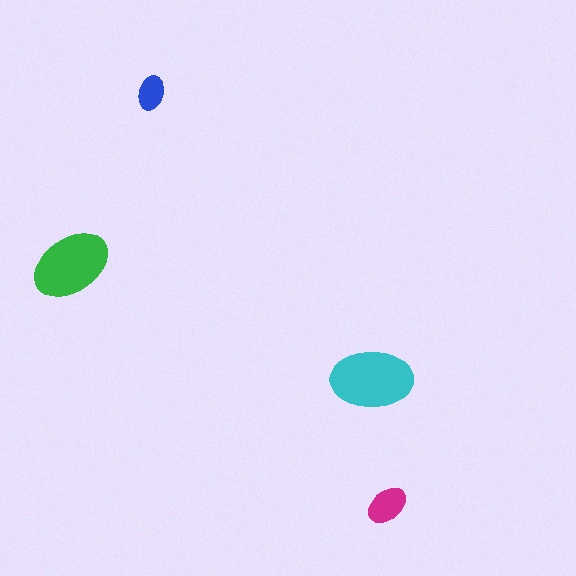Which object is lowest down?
The magenta ellipse is bottommost.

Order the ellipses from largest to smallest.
the cyan one, the green one, the magenta one, the blue one.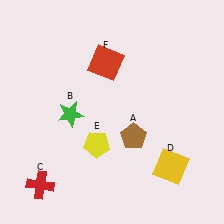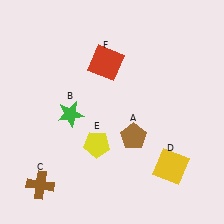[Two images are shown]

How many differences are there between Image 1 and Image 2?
There is 1 difference between the two images.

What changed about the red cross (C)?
In Image 1, C is red. In Image 2, it changed to brown.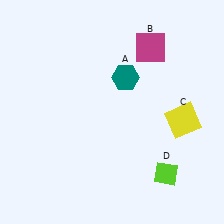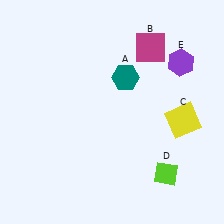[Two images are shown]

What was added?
A purple hexagon (E) was added in Image 2.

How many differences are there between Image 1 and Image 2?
There is 1 difference between the two images.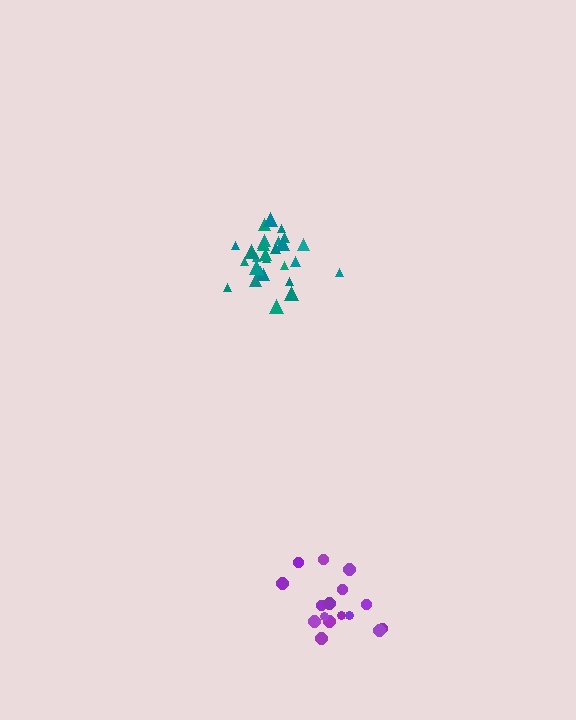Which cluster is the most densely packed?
Teal.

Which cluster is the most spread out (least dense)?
Purple.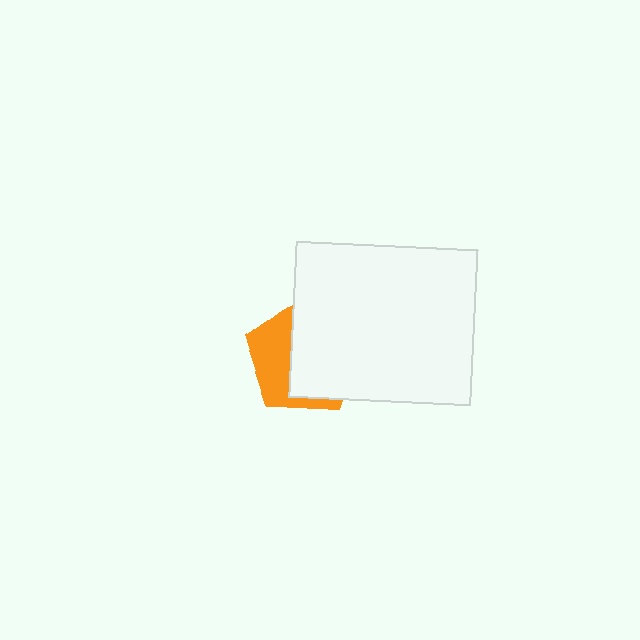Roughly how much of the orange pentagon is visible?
A small part of it is visible (roughly 39%).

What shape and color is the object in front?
The object in front is a white rectangle.